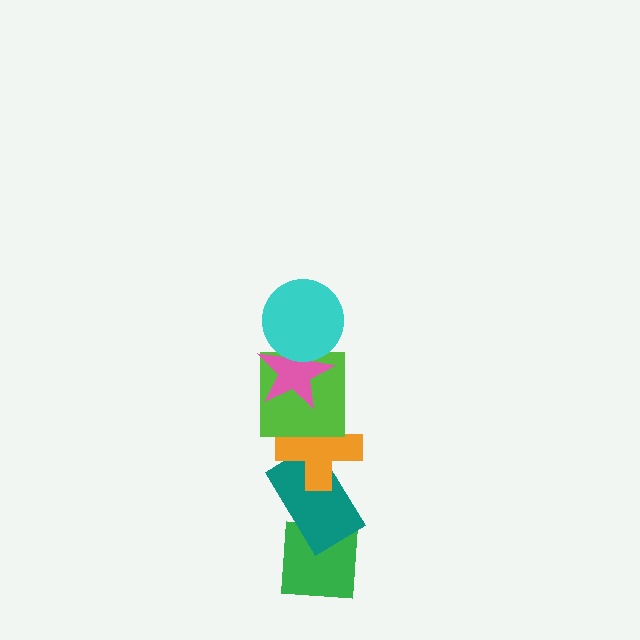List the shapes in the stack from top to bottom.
From top to bottom: the cyan circle, the pink star, the lime square, the orange cross, the teal rectangle, the green square.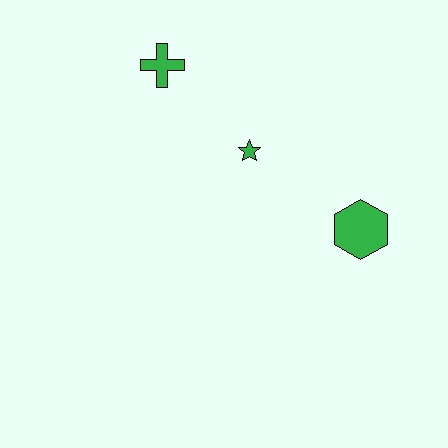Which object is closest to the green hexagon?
The green star is closest to the green hexagon.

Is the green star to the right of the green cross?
Yes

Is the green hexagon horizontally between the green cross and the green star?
No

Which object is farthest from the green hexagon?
The green cross is farthest from the green hexagon.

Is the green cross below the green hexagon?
No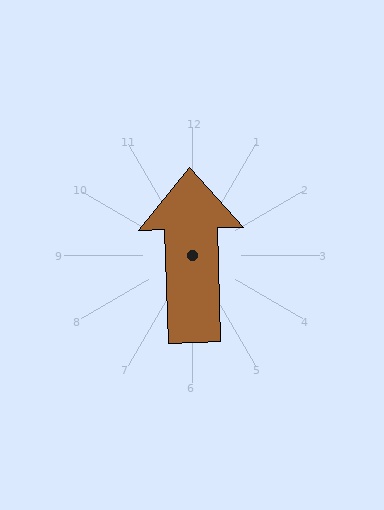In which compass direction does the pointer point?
North.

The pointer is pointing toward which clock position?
Roughly 12 o'clock.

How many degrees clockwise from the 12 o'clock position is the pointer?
Approximately 358 degrees.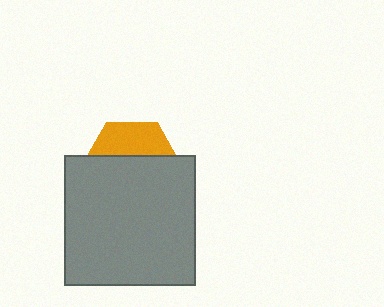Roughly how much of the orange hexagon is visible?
A small part of it is visible (roughly 34%).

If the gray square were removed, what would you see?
You would see the complete orange hexagon.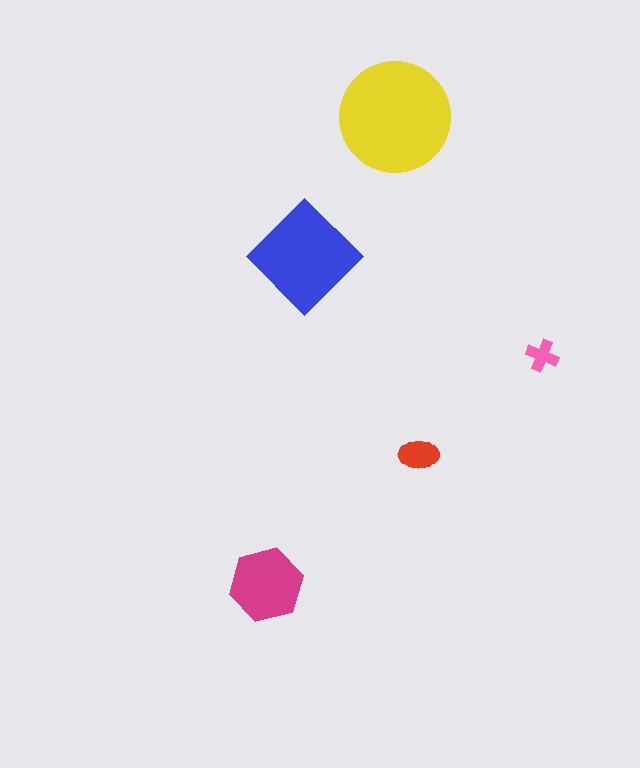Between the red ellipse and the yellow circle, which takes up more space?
The yellow circle.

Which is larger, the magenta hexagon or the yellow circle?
The yellow circle.